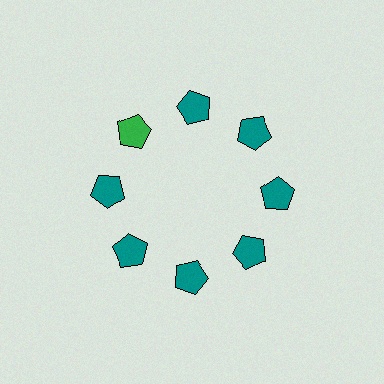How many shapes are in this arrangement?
There are 8 shapes arranged in a ring pattern.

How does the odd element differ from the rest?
It has a different color: green instead of teal.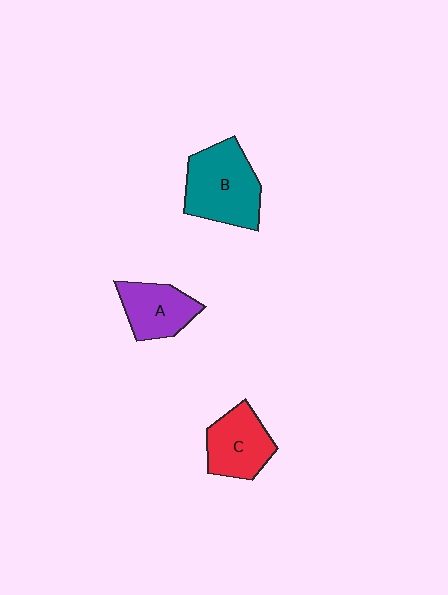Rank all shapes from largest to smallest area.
From largest to smallest: B (teal), C (red), A (purple).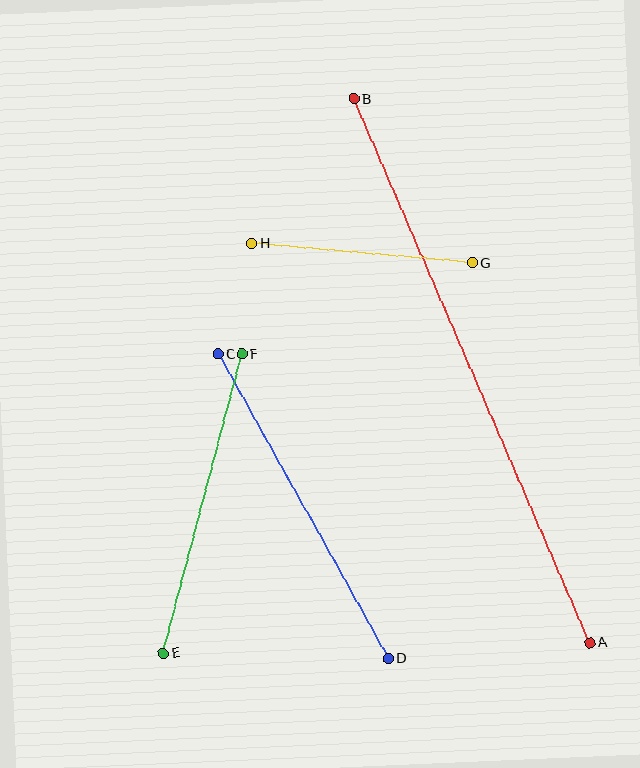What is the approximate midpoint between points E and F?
The midpoint is at approximately (203, 504) pixels.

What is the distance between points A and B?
The distance is approximately 593 pixels.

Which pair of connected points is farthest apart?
Points A and B are farthest apart.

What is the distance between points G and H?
The distance is approximately 221 pixels.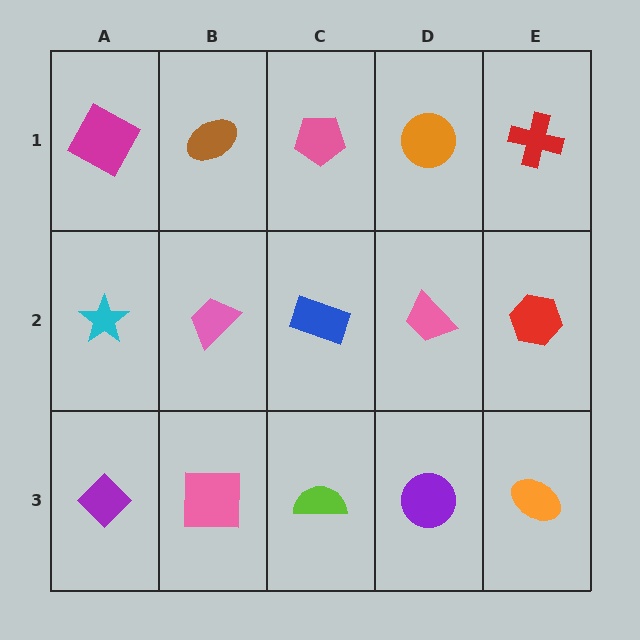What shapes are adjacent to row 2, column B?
A brown ellipse (row 1, column B), a pink square (row 3, column B), a cyan star (row 2, column A), a blue rectangle (row 2, column C).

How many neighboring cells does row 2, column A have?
3.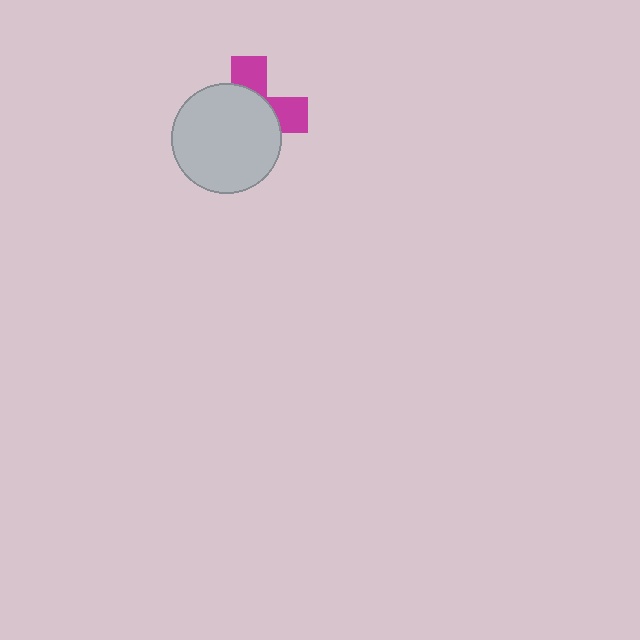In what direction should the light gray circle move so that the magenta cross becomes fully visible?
The light gray circle should move toward the lower-left. That is the shortest direction to clear the overlap and leave the magenta cross fully visible.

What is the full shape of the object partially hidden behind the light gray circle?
The partially hidden object is a magenta cross.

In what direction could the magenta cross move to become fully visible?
The magenta cross could move toward the upper-right. That would shift it out from behind the light gray circle entirely.